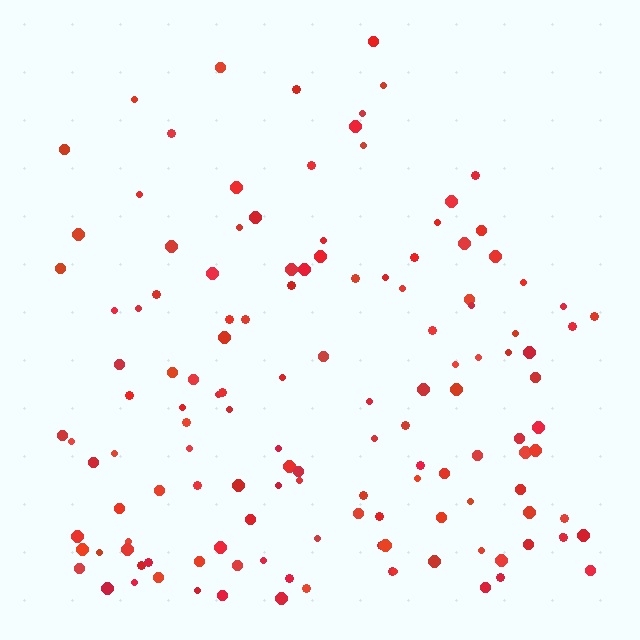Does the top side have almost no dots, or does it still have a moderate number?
Still a moderate number, just noticeably fewer than the bottom.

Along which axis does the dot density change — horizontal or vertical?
Vertical.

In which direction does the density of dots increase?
From top to bottom, with the bottom side densest.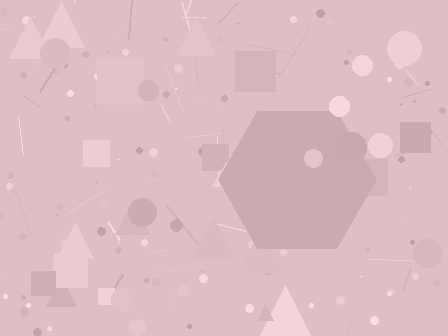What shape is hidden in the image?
A hexagon is hidden in the image.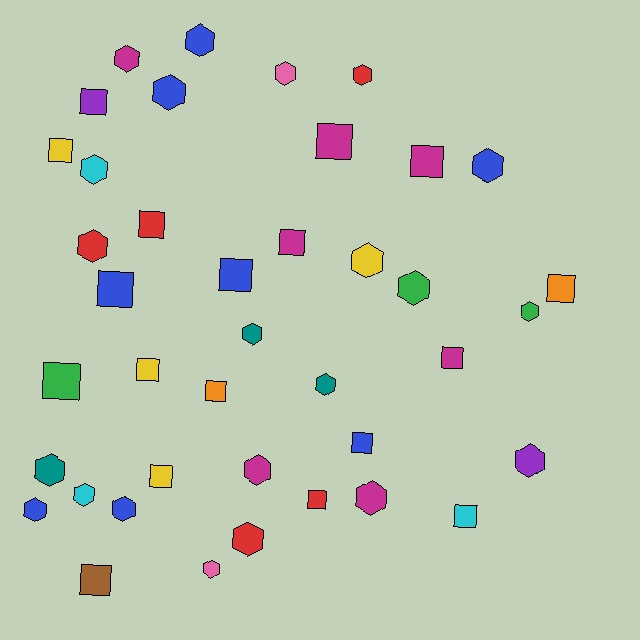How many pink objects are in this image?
There are 2 pink objects.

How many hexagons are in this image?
There are 22 hexagons.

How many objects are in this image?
There are 40 objects.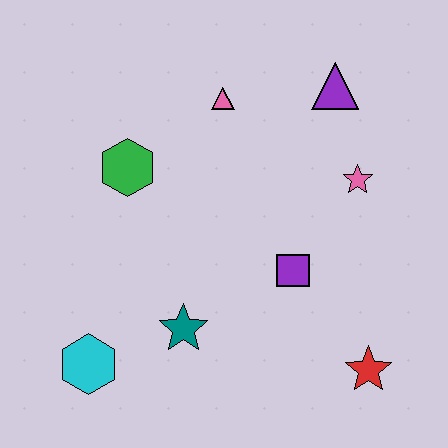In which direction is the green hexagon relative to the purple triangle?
The green hexagon is to the left of the purple triangle.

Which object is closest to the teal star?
The cyan hexagon is closest to the teal star.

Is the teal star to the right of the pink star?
No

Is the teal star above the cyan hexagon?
Yes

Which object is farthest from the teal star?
The purple triangle is farthest from the teal star.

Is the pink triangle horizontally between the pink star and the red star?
No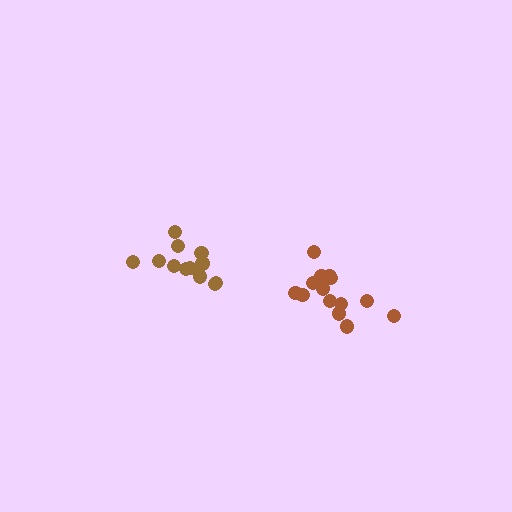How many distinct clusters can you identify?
There are 2 distinct clusters.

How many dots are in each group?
Group 1: 15 dots, Group 2: 13 dots (28 total).